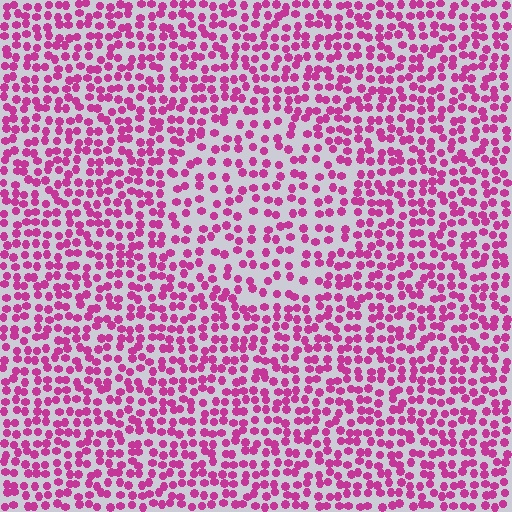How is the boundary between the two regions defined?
The boundary is defined by a change in element density (approximately 1.5x ratio). All elements are the same color, size, and shape.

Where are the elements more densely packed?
The elements are more densely packed outside the circle boundary.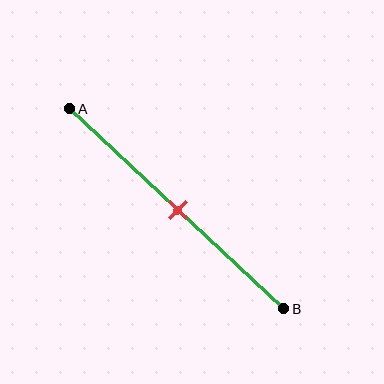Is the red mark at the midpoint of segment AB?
Yes, the mark is approximately at the midpoint.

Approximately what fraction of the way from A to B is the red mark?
The red mark is approximately 50% of the way from A to B.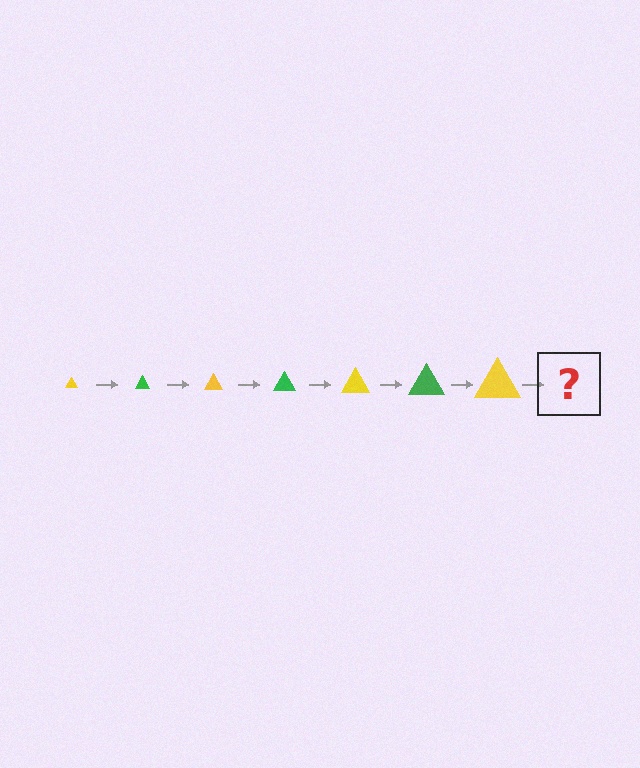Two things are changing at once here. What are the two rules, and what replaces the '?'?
The two rules are that the triangle grows larger each step and the color cycles through yellow and green. The '?' should be a green triangle, larger than the previous one.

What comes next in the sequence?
The next element should be a green triangle, larger than the previous one.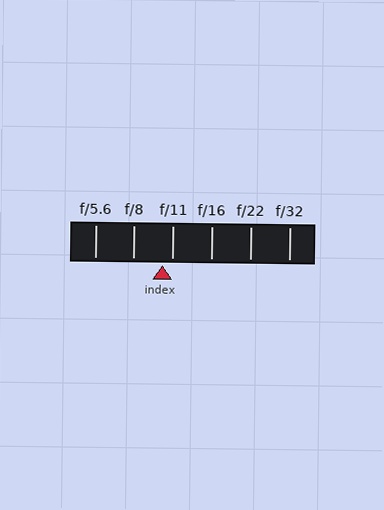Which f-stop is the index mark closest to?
The index mark is closest to f/11.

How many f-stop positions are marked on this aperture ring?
There are 6 f-stop positions marked.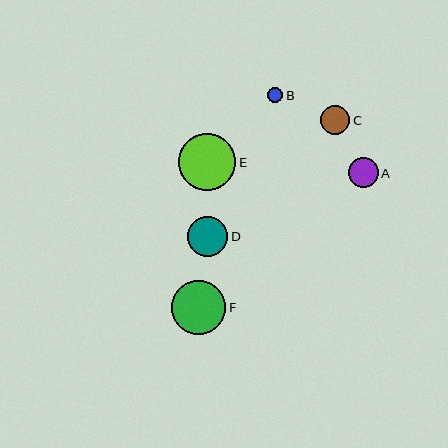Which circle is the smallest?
Circle B is the smallest with a size of approximately 15 pixels.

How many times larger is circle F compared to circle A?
Circle F is approximately 1.8 times the size of circle A.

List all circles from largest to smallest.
From largest to smallest: E, F, D, A, C, B.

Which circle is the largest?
Circle E is the largest with a size of approximately 57 pixels.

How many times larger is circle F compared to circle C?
Circle F is approximately 1.9 times the size of circle C.